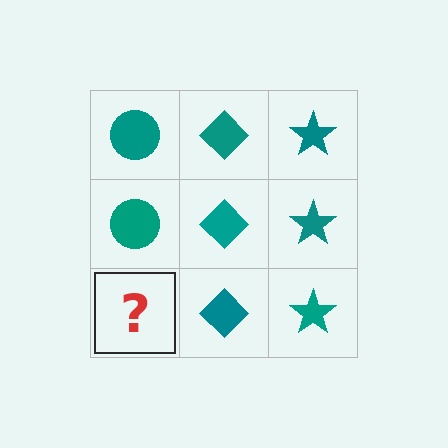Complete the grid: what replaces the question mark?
The question mark should be replaced with a teal circle.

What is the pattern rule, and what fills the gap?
The rule is that each column has a consistent shape. The gap should be filled with a teal circle.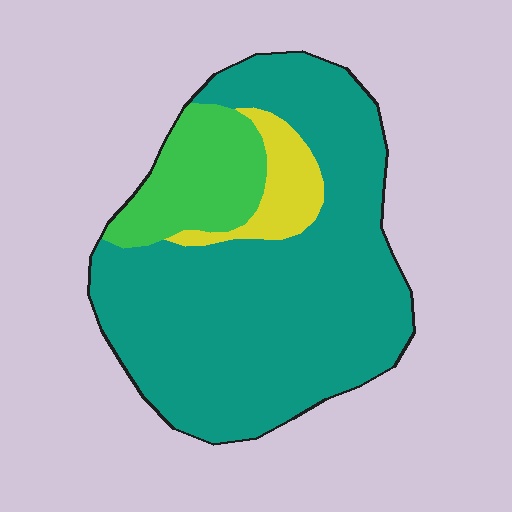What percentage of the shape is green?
Green covers around 15% of the shape.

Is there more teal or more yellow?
Teal.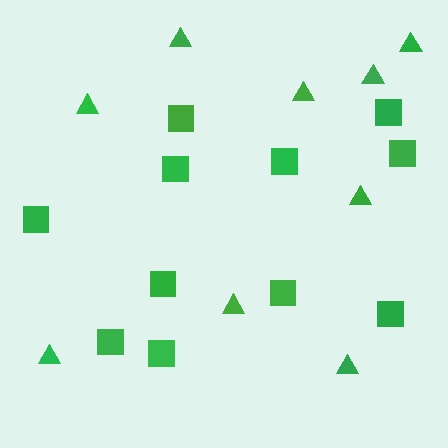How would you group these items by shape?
There are 2 groups: one group of triangles (9) and one group of squares (11).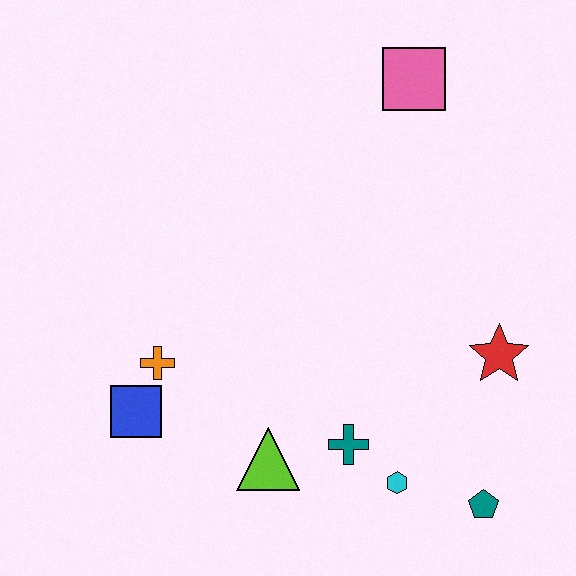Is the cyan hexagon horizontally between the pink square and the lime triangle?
Yes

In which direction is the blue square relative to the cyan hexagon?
The blue square is to the left of the cyan hexagon.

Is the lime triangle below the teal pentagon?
No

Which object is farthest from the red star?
The blue square is farthest from the red star.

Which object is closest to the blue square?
The orange cross is closest to the blue square.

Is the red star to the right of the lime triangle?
Yes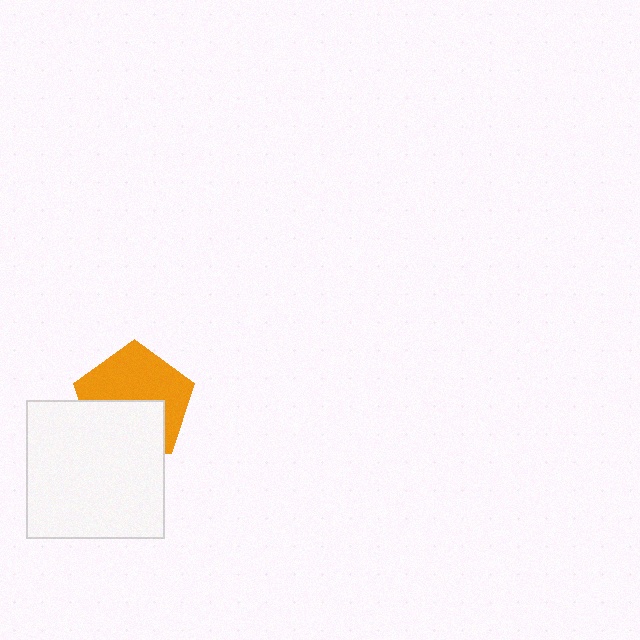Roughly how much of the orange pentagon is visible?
About half of it is visible (roughly 56%).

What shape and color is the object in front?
The object in front is a white square.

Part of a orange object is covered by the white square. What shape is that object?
It is a pentagon.